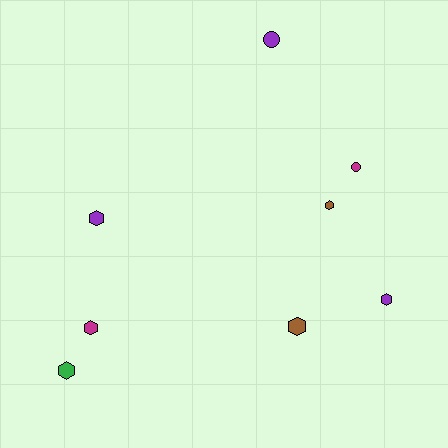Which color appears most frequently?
Purple, with 3 objects.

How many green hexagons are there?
There is 1 green hexagon.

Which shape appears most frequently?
Hexagon, with 6 objects.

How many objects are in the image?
There are 8 objects.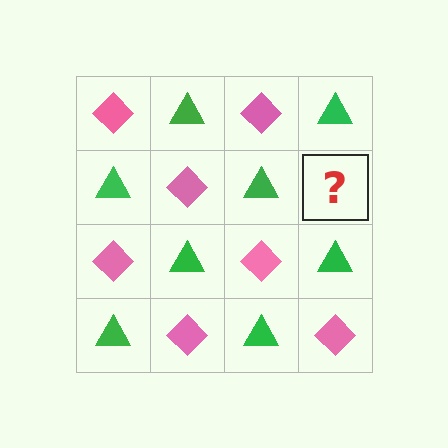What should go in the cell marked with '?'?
The missing cell should contain a pink diamond.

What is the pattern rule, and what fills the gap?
The rule is that it alternates pink diamond and green triangle in a checkerboard pattern. The gap should be filled with a pink diamond.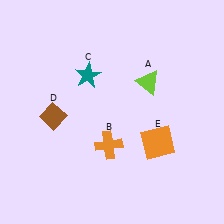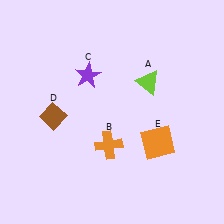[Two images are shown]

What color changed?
The star (C) changed from teal in Image 1 to purple in Image 2.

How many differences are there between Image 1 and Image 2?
There is 1 difference between the two images.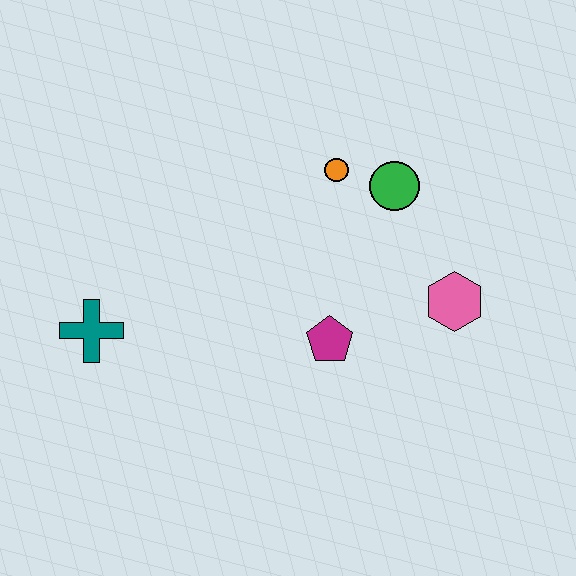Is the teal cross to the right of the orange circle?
No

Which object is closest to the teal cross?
The magenta pentagon is closest to the teal cross.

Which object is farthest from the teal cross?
The pink hexagon is farthest from the teal cross.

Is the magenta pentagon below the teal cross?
Yes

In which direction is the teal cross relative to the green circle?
The teal cross is to the left of the green circle.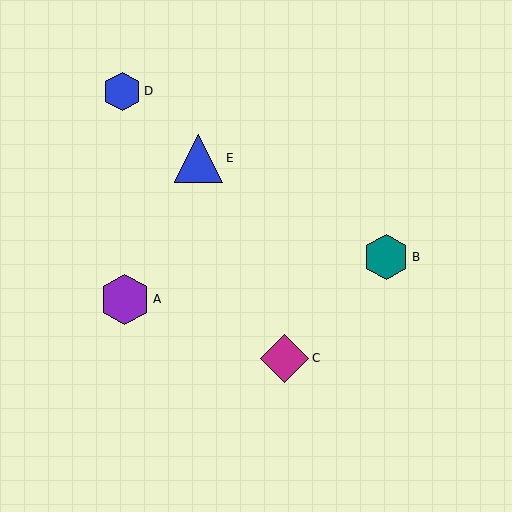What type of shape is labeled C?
Shape C is a magenta diamond.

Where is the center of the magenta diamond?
The center of the magenta diamond is at (284, 358).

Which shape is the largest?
The purple hexagon (labeled A) is the largest.